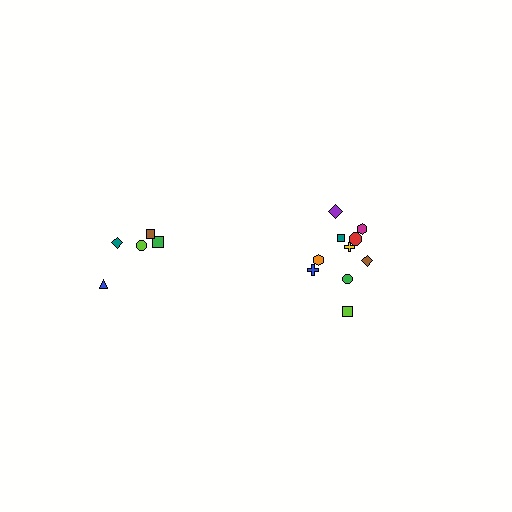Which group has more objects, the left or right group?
The right group.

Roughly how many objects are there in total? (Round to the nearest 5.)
Roughly 15 objects in total.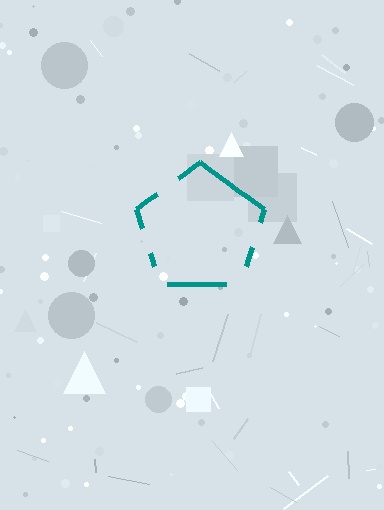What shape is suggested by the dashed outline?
The dashed outline suggests a pentagon.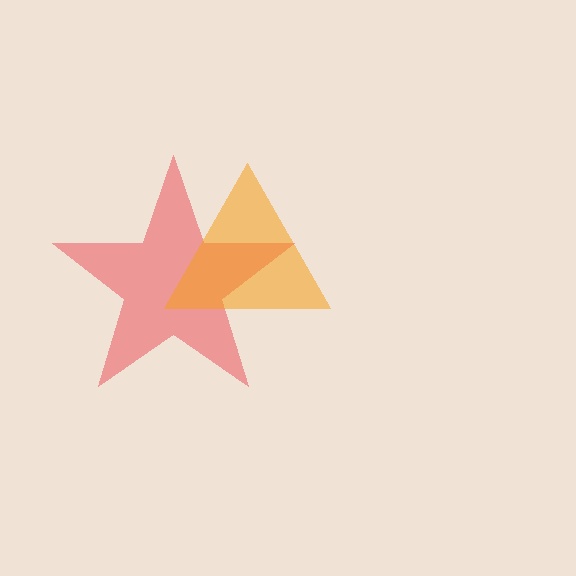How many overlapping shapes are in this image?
There are 2 overlapping shapes in the image.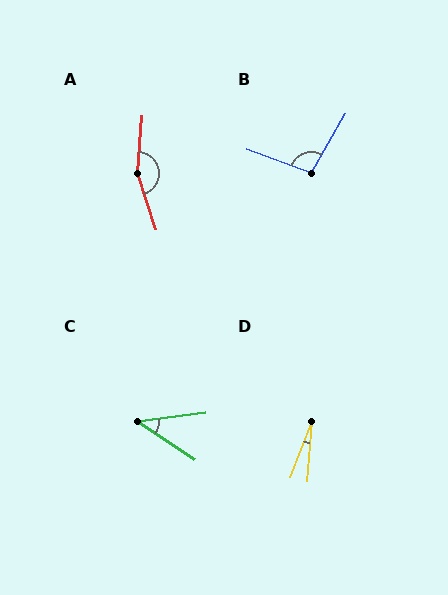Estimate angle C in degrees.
Approximately 41 degrees.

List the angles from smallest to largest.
D (16°), C (41°), B (99°), A (157°).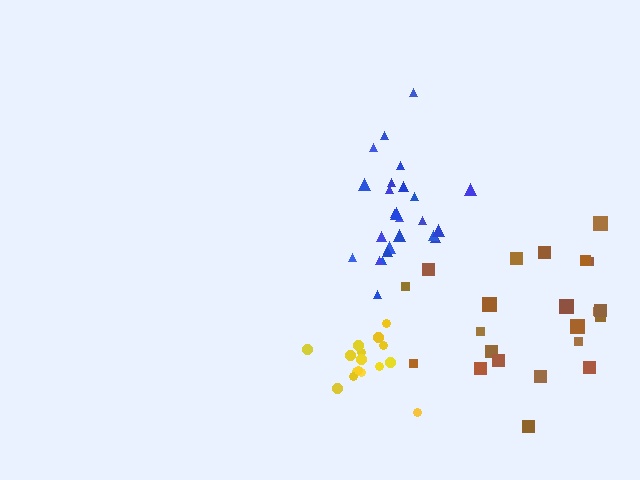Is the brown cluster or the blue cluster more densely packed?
Blue.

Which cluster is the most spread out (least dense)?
Brown.